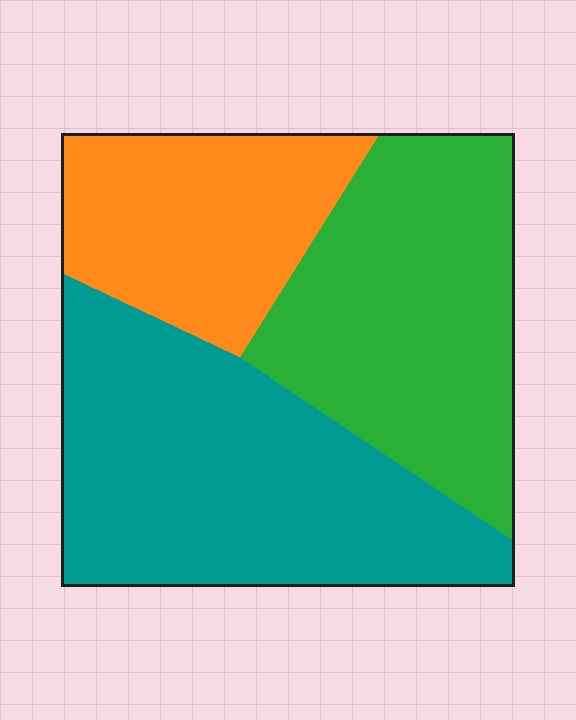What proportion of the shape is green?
Green takes up about one third (1/3) of the shape.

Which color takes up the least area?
Orange, at roughly 25%.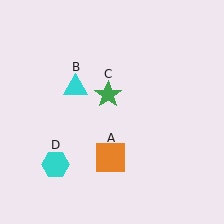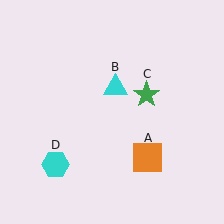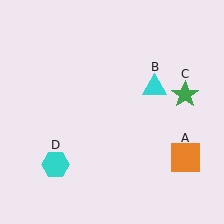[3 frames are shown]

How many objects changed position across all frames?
3 objects changed position: orange square (object A), cyan triangle (object B), green star (object C).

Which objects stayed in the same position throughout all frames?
Cyan hexagon (object D) remained stationary.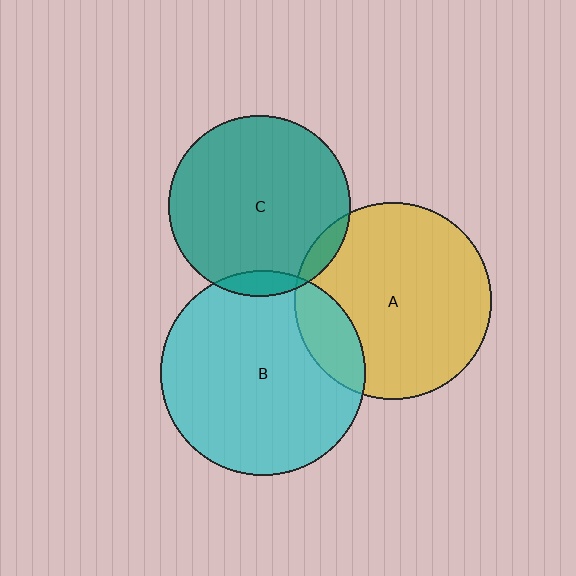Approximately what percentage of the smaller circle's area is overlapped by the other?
Approximately 5%.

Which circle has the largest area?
Circle B (cyan).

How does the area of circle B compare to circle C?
Approximately 1.3 times.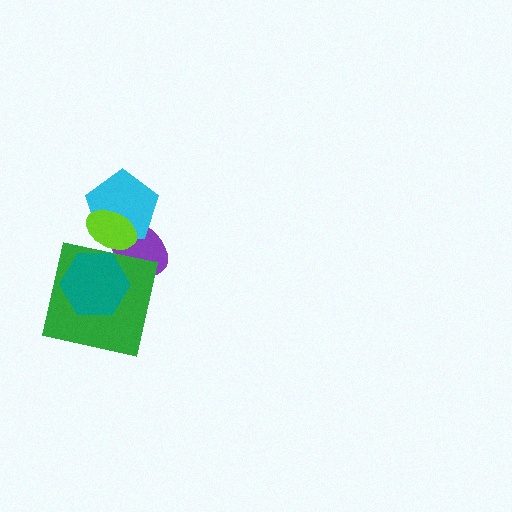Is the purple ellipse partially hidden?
Yes, it is partially covered by another shape.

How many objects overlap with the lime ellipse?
2 objects overlap with the lime ellipse.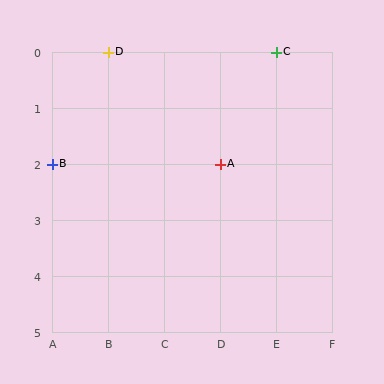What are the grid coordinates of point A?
Point A is at grid coordinates (D, 2).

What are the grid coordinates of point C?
Point C is at grid coordinates (E, 0).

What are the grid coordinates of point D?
Point D is at grid coordinates (B, 0).